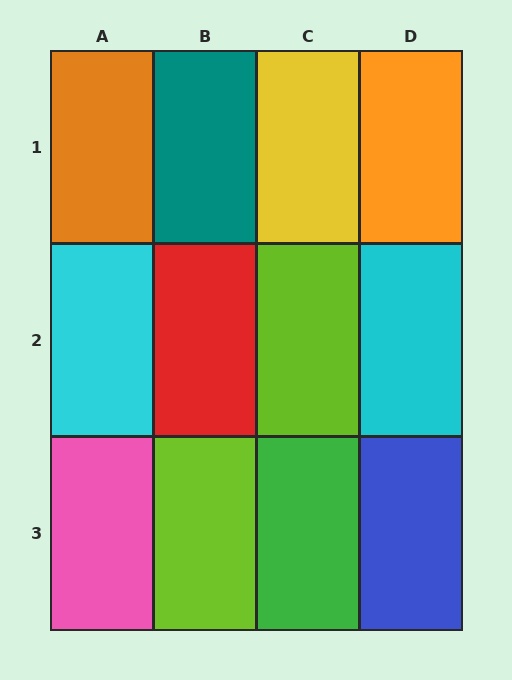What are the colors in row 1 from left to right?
Orange, teal, yellow, orange.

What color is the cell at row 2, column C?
Lime.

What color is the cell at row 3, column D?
Blue.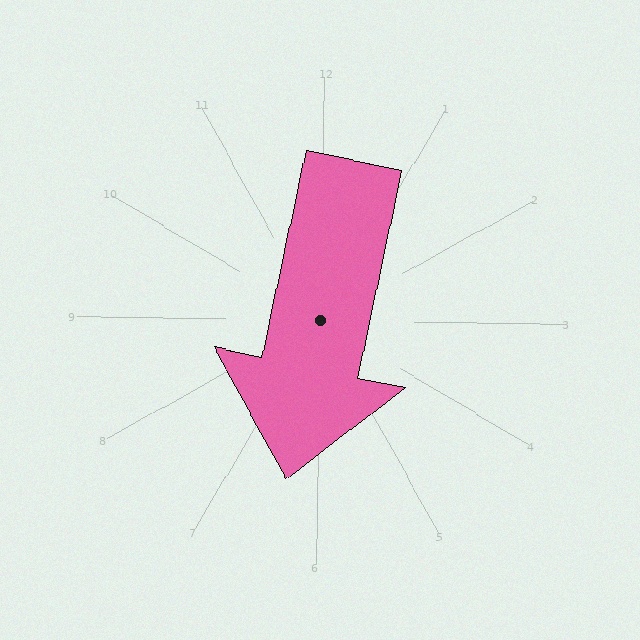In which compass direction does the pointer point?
South.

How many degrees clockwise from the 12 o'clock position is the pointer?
Approximately 191 degrees.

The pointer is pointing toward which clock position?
Roughly 6 o'clock.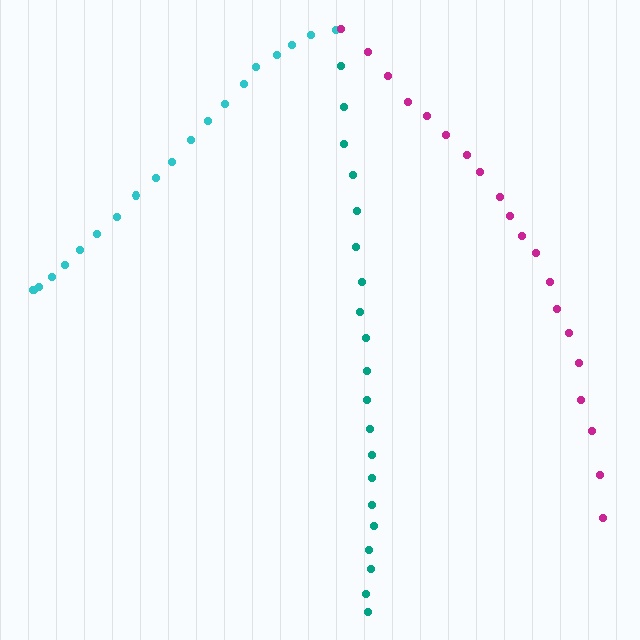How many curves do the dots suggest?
There are 3 distinct paths.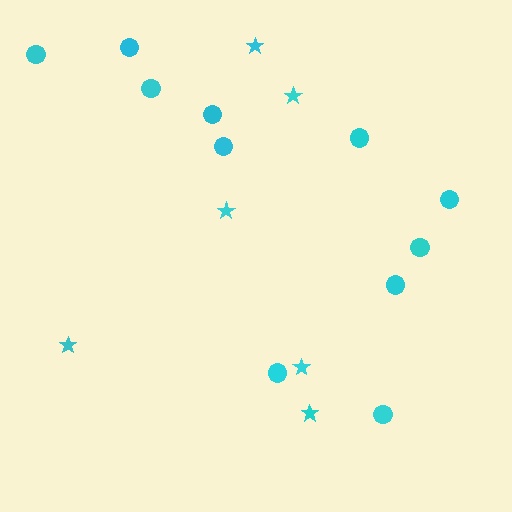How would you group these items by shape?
There are 2 groups: one group of circles (11) and one group of stars (6).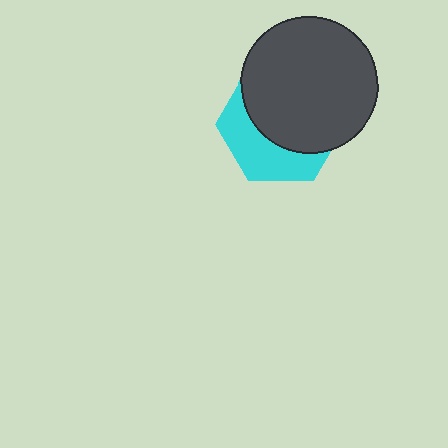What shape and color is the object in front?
The object in front is a dark gray circle.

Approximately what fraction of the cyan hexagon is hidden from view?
Roughly 61% of the cyan hexagon is hidden behind the dark gray circle.